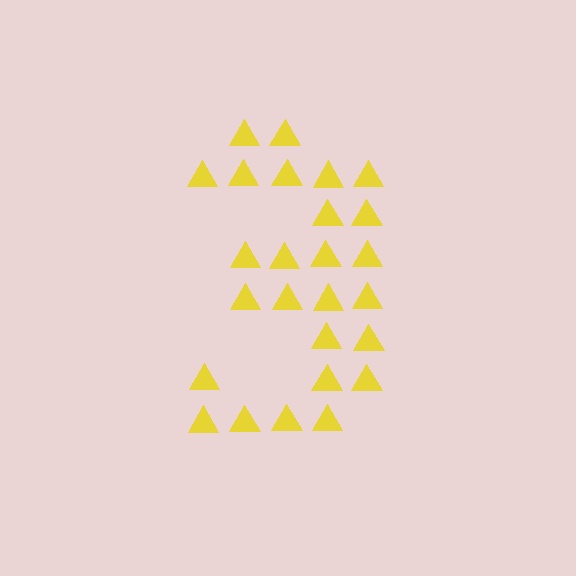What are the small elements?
The small elements are triangles.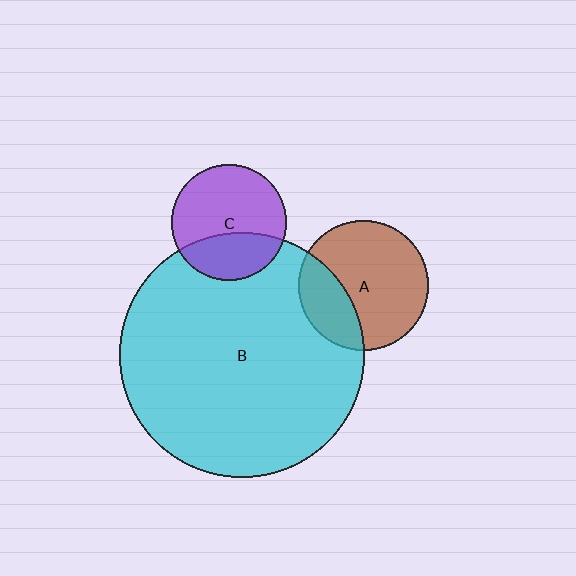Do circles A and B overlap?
Yes.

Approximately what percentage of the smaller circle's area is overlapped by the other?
Approximately 30%.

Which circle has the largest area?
Circle B (cyan).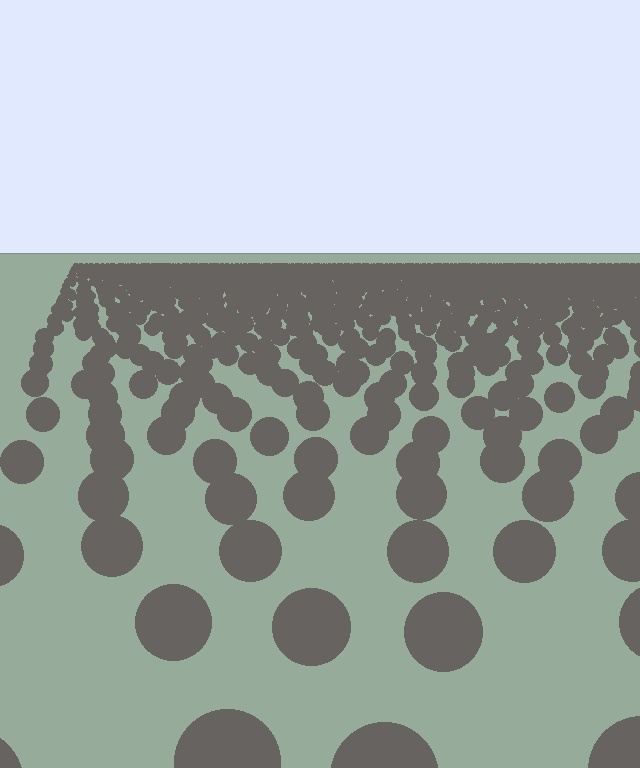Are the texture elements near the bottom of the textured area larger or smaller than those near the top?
Larger. Near the bottom, elements are closer to the viewer and appear at a bigger on-screen size.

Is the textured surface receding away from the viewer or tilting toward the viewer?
The surface is receding away from the viewer. Texture elements get smaller and denser toward the top.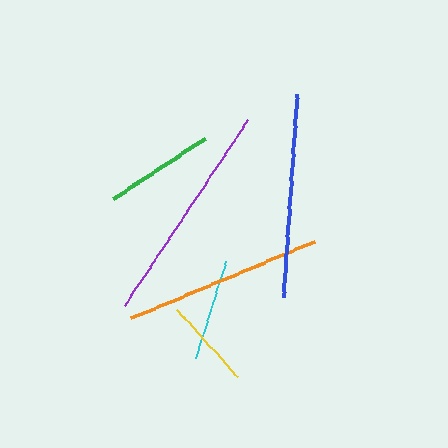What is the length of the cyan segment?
The cyan segment is approximately 102 pixels long.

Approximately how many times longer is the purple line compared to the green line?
The purple line is approximately 2.0 times the length of the green line.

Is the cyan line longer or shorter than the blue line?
The blue line is longer than the cyan line.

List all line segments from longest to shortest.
From longest to shortest: purple, blue, orange, green, cyan, yellow.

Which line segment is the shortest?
The yellow line is the shortest at approximately 90 pixels.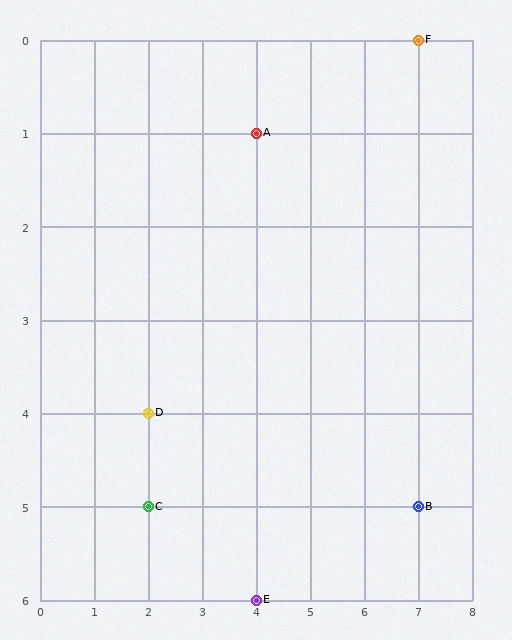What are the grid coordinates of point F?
Point F is at grid coordinates (7, 0).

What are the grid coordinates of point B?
Point B is at grid coordinates (7, 5).